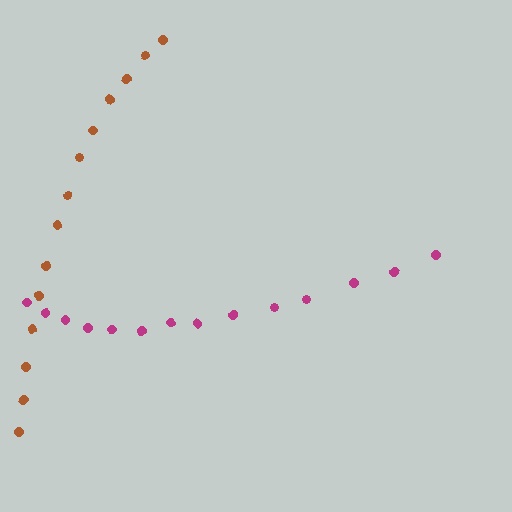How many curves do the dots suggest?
There are 2 distinct paths.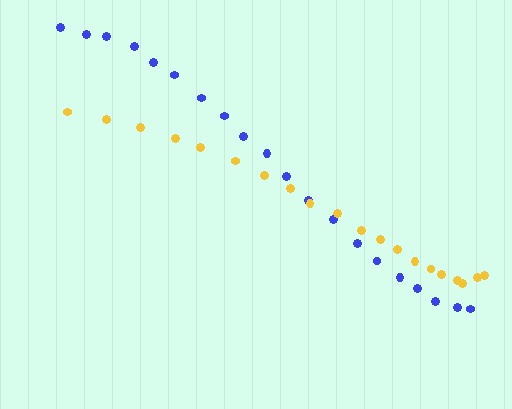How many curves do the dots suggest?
There are 2 distinct paths.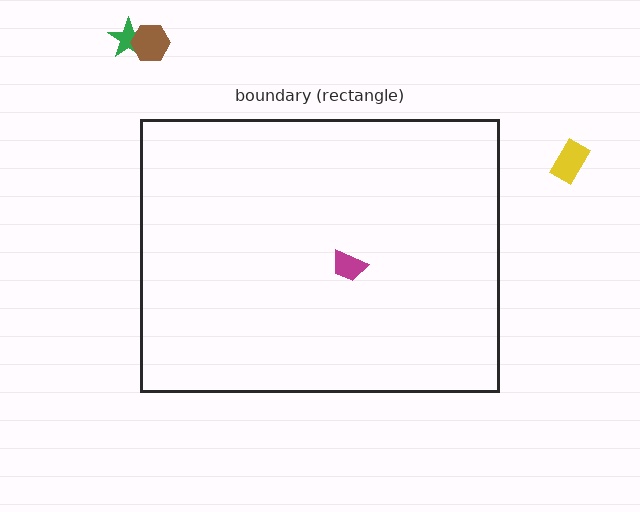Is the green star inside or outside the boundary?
Outside.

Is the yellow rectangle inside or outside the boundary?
Outside.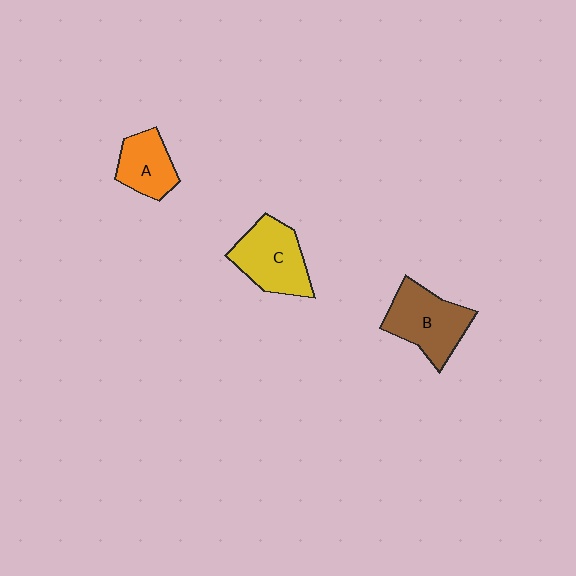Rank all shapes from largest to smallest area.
From largest to smallest: B (brown), C (yellow), A (orange).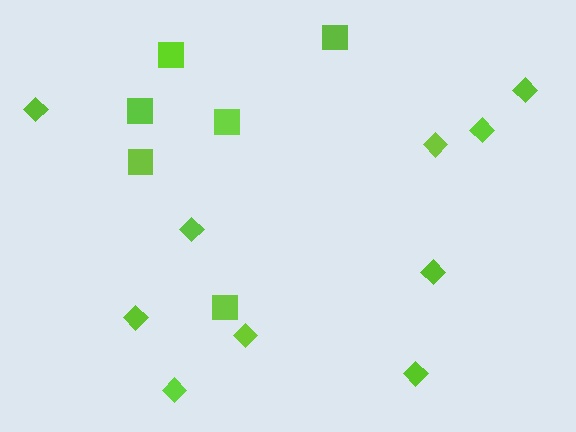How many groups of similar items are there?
There are 2 groups: one group of diamonds (10) and one group of squares (6).